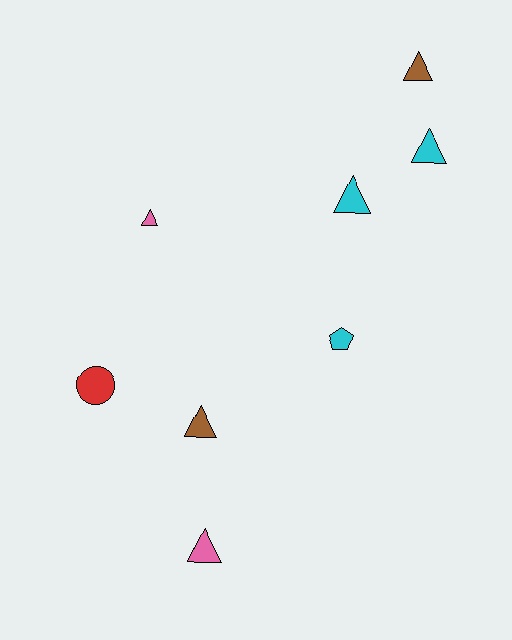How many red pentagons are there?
There are no red pentagons.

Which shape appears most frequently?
Triangle, with 6 objects.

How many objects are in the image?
There are 8 objects.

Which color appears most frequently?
Cyan, with 3 objects.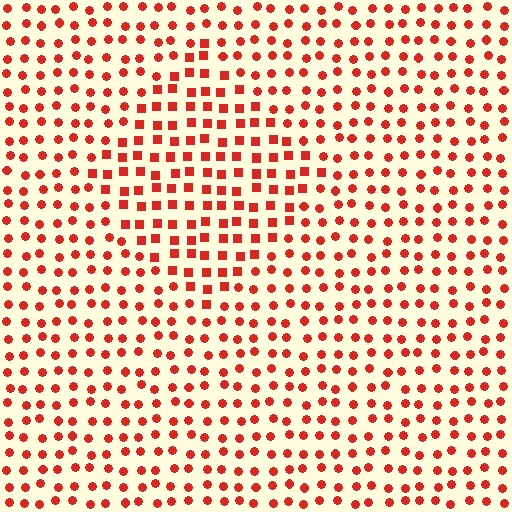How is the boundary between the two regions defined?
The boundary is defined by a change in element shape: squares inside vs. circles outside. All elements share the same color and spacing.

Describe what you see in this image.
The image is filled with small red elements arranged in a uniform grid. A diamond-shaped region contains squares, while the surrounding area contains circles. The boundary is defined purely by the change in element shape.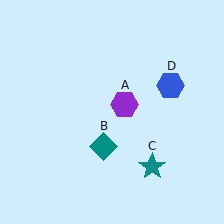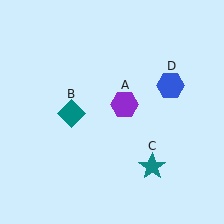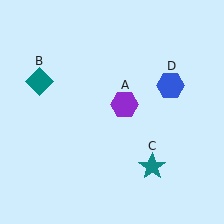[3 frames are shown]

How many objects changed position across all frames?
1 object changed position: teal diamond (object B).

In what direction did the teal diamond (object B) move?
The teal diamond (object B) moved up and to the left.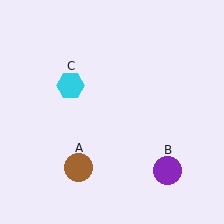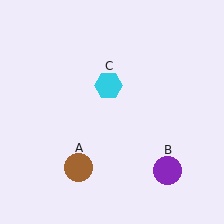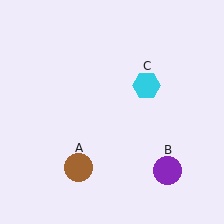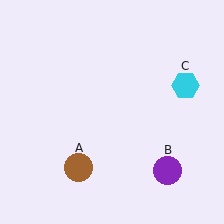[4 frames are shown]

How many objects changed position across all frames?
1 object changed position: cyan hexagon (object C).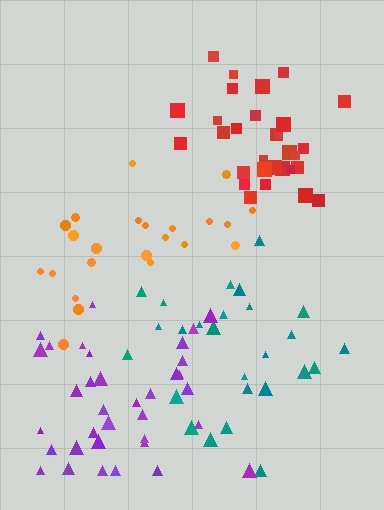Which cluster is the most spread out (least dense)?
Teal.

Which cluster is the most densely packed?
Red.